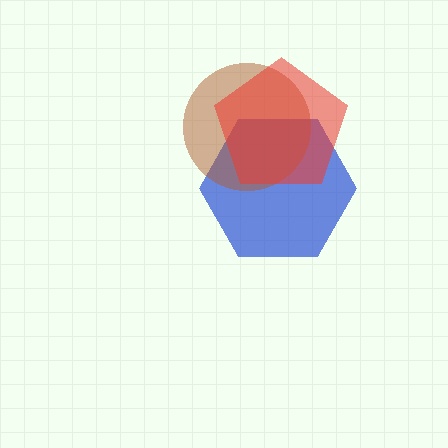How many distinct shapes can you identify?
There are 3 distinct shapes: a blue hexagon, a brown circle, a red pentagon.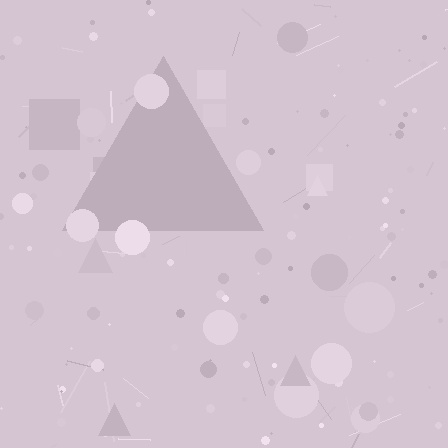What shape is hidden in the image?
A triangle is hidden in the image.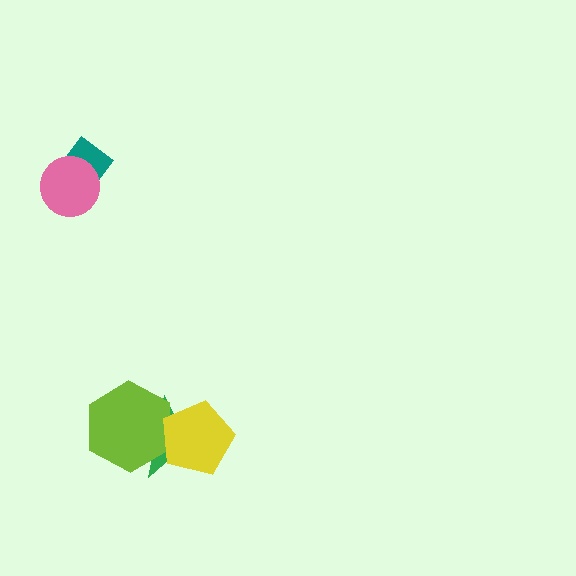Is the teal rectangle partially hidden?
Yes, it is partially covered by another shape.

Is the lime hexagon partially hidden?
Yes, it is partially covered by another shape.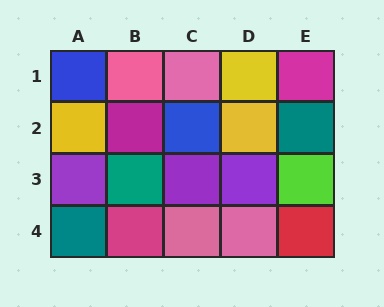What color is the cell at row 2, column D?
Yellow.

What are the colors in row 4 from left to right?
Teal, magenta, pink, pink, red.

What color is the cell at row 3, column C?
Purple.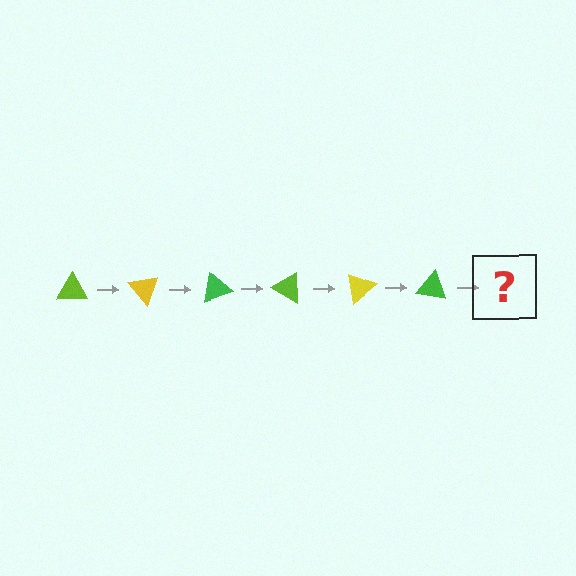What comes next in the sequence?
The next element should be a lime triangle, rotated 300 degrees from the start.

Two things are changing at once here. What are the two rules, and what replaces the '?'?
The two rules are that it rotates 50 degrees each step and the color cycles through lime, yellow, and green. The '?' should be a lime triangle, rotated 300 degrees from the start.